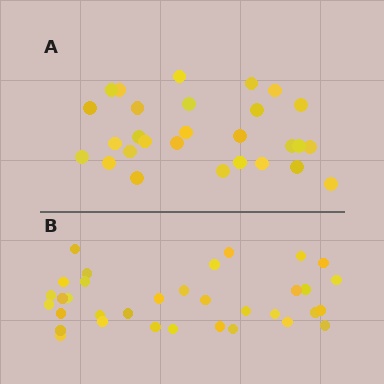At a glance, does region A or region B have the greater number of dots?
Region B (the bottom region) has more dots.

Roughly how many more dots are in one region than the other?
Region B has about 6 more dots than region A.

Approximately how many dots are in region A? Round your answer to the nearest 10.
About 30 dots. (The exact count is 28, which rounds to 30.)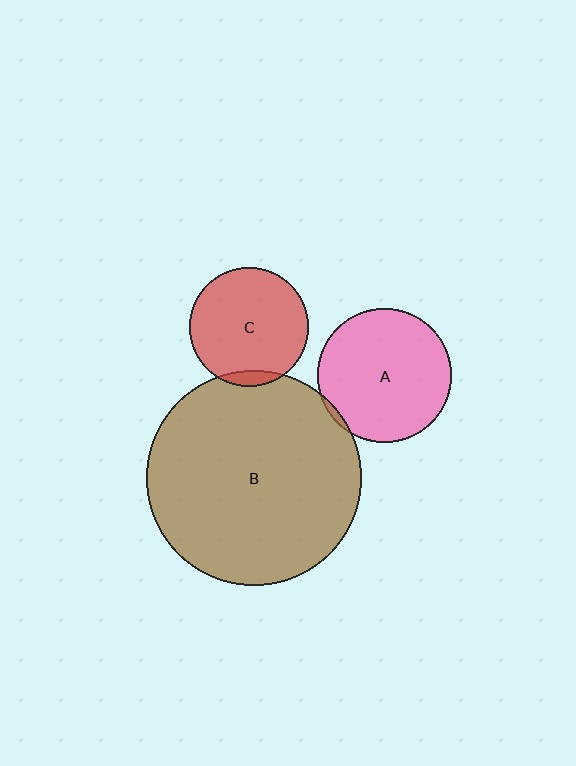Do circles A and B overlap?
Yes.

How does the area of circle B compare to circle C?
Approximately 3.3 times.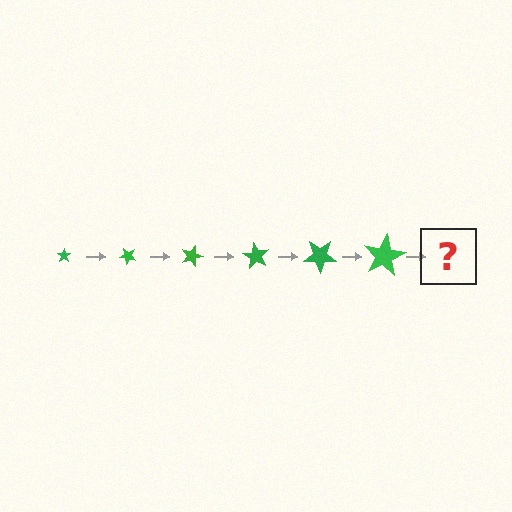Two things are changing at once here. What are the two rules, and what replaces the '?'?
The two rules are that the star grows larger each step and it rotates 45 degrees each step. The '?' should be a star, larger than the previous one and rotated 270 degrees from the start.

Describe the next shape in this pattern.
It should be a star, larger than the previous one and rotated 270 degrees from the start.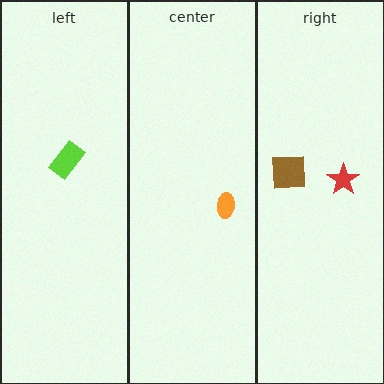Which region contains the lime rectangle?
The left region.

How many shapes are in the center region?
1.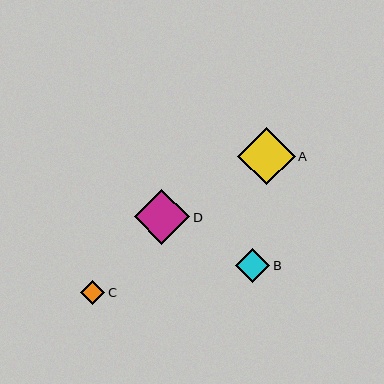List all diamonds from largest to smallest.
From largest to smallest: A, D, B, C.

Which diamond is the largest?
Diamond A is the largest with a size of approximately 57 pixels.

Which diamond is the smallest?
Diamond C is the smallest with a size of approximately 24 pixels.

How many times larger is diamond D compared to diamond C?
Diamond D is approximately 2.3 times the size of diamond C.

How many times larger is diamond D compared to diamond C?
Diamond D is approximately 2.3 times the size of diamond C.